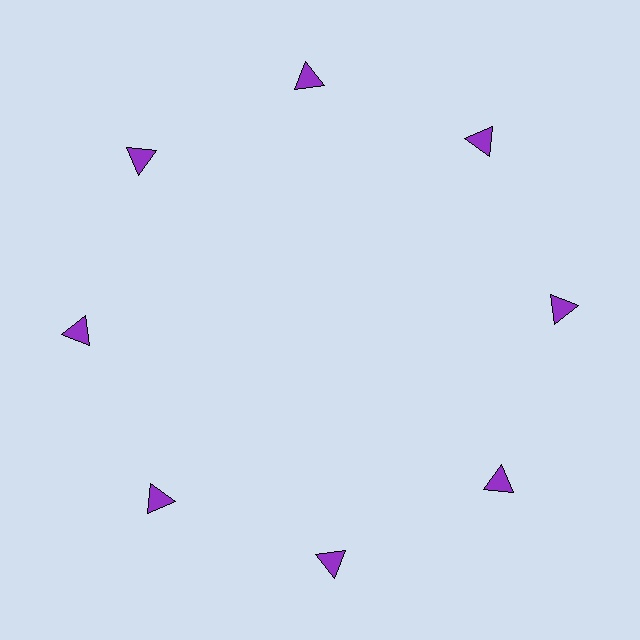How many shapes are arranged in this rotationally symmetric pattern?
There are 8 shapes, arranged in 8 groups of 1.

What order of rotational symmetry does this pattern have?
This pattern has 8-fold rotational symmetry.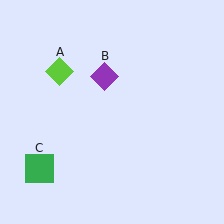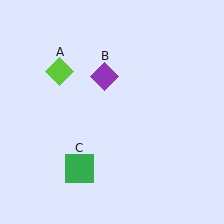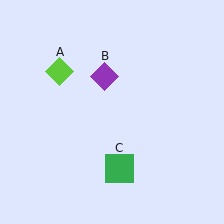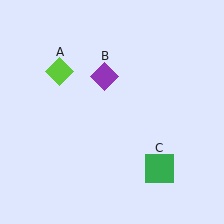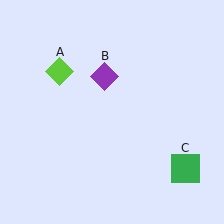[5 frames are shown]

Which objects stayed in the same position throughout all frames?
Lime diamond (object A) and purple diamond (object B) remained stationary.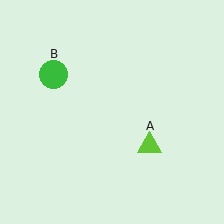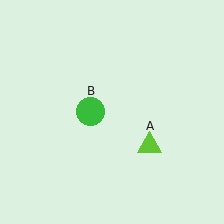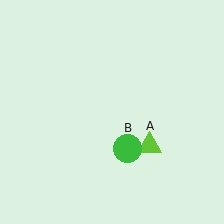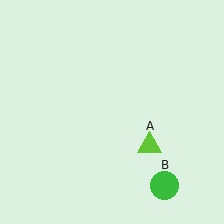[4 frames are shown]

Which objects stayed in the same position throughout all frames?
Lime triangle (object A) remained stationary.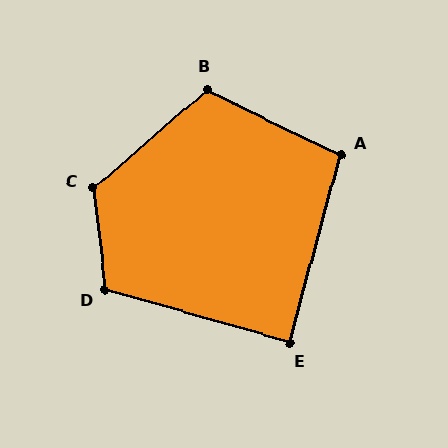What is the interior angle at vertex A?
Approximately 101 degrees (obtuse).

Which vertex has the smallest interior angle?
E, at approximately 89 degrees.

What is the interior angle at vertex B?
Approximately 113 degrees (obtuse).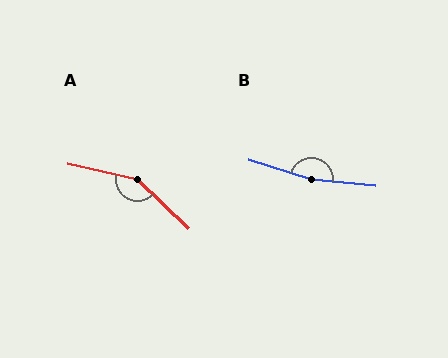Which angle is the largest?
B, at approximately 168 degrees.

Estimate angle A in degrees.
Approximately 148 degrees.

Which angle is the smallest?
A, at approximately 148 degrees.